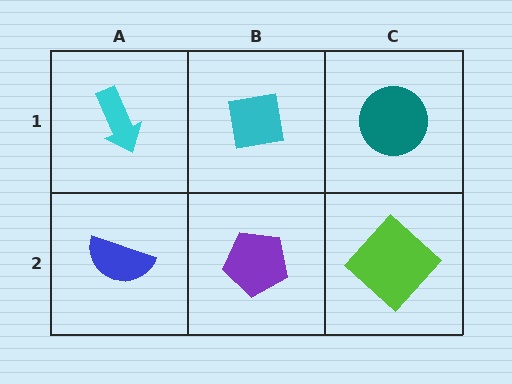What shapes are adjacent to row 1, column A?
A blue semicircle (row 2, column A), a cyan square (row 1, column B).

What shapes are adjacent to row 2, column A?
A cyan arrow (row 1, column A), a purple pentagon (row 2, column B).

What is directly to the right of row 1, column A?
A cyan square.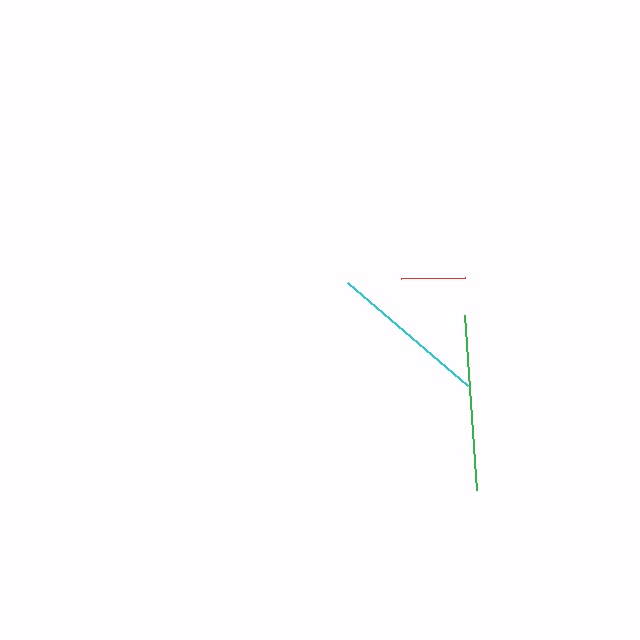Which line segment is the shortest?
The red line is the shortest at approximately 64 pixels.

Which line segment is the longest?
The green line is the longest at approximately 176 pixels.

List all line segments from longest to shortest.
From longest to shortest: green, cyan, red.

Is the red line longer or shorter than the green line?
The green line is longer than the red line.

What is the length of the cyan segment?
The cyan segment is approximately 159 pixels long.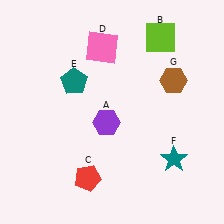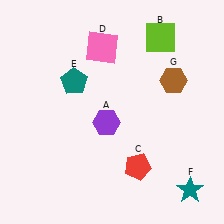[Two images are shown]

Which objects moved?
The objects that moved are: the red pentagon (C), the teal star (F).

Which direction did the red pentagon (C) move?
The red pentagon (C) moved right.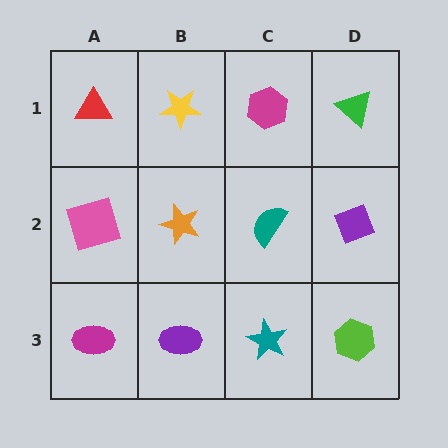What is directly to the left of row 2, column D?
A teal semicircle.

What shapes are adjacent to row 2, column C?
A magenta hexagon (row 1, column C), a teal star (row 3, column C), an orange star (row 2, column B), a purple diamond (row 2, column D).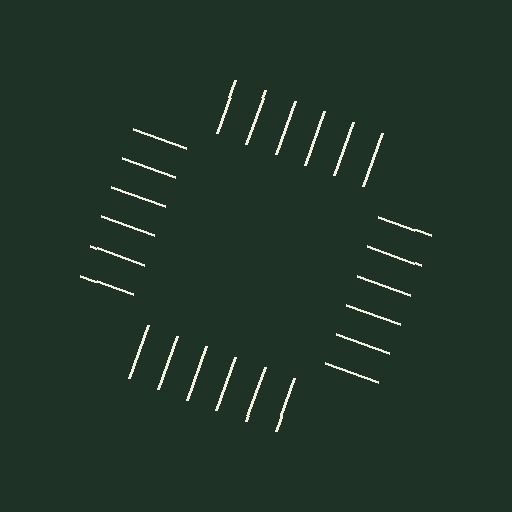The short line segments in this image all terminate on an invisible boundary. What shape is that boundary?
An illusory square — the line segments terminate on its edges but no continuous stroke is drawn.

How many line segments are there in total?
24 — 6 along each of the 4 edges.